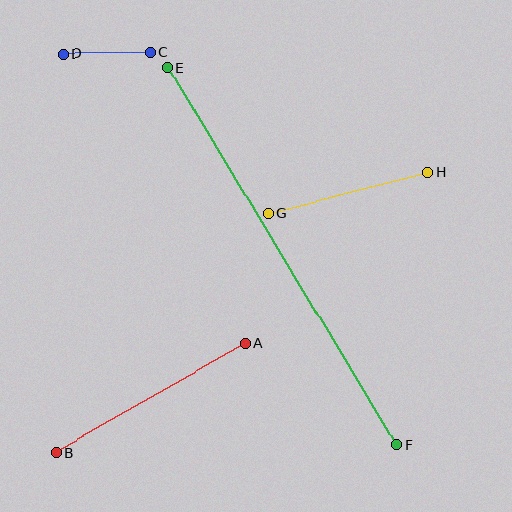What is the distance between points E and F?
The distance is approximately 441 pixels.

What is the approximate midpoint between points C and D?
The midpoint is at approximately (107, 53) pixels.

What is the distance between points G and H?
The distance is approximately 165 pixels.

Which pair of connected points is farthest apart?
Points E and F are farthest apart.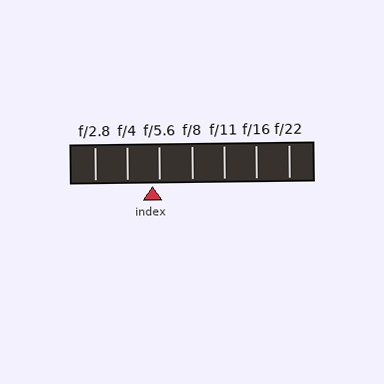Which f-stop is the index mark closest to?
The index mark is closest to f/5.6.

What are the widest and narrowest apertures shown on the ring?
The widest aperture shown is f/2.8 and the narrowest is f/22.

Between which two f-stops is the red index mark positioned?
The index mark is between f/4 and f/5.6.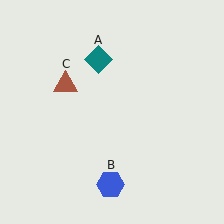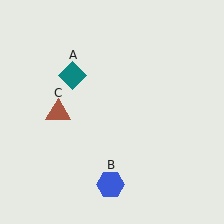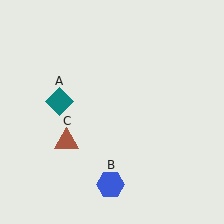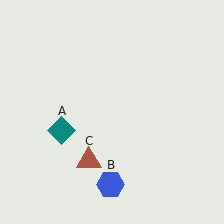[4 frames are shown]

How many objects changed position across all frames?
2 objects changed position: teal diamond (object A), brown triangle (object C).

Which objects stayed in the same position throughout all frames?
Blue hexagon (object B) remained stationary.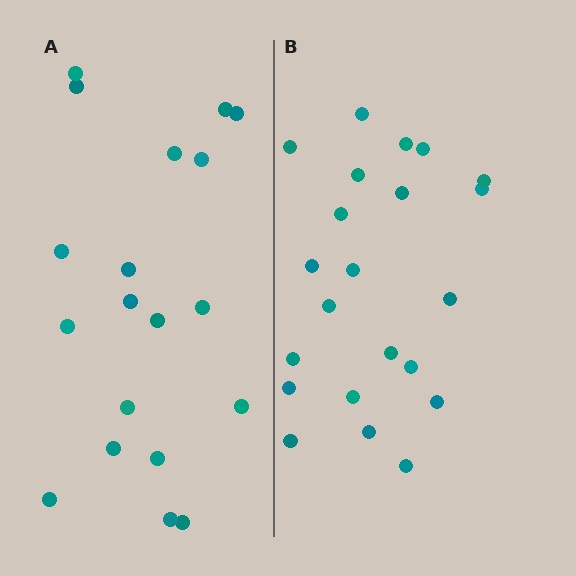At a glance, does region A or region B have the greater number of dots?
Region B (the right region) has more dots.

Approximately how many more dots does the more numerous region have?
Region B has just a few more — roughly 2 or 3 more dots than region A.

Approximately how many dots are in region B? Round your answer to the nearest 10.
About 20 dots. (The exact count is 22, which rounds to 20.)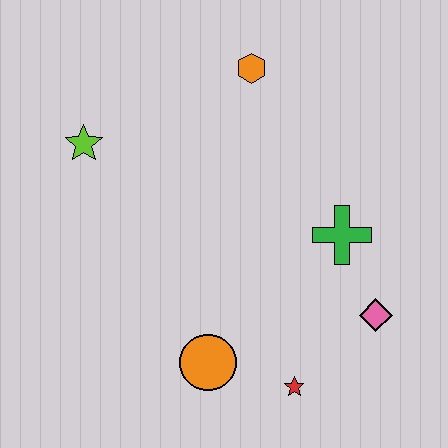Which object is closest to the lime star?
The orange hexagon is closest to the lime star.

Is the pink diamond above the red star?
Yes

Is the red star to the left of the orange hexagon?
No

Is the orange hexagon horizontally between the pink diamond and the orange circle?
Yes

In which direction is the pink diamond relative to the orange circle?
The pink diamond is to the right of the orange circle.